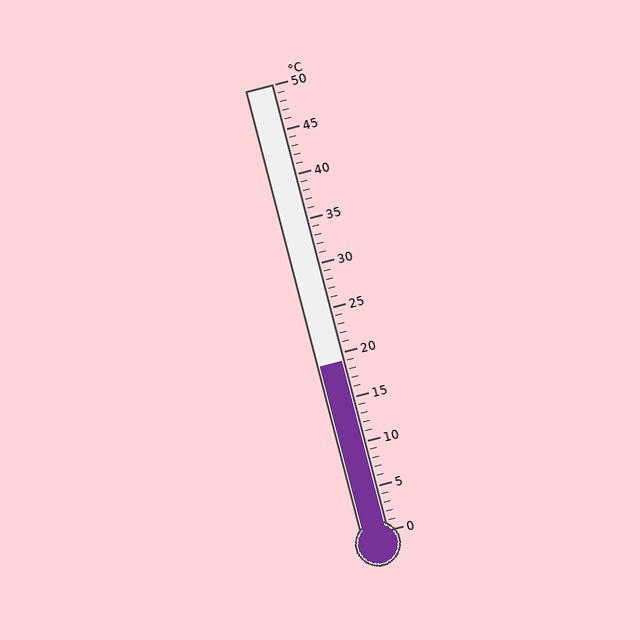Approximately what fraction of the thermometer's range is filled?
The thermometer is filled to approximately 40% of its range.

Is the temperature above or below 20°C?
The temperature is below 20°C.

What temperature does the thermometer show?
The thermometer shows approximately 19°C.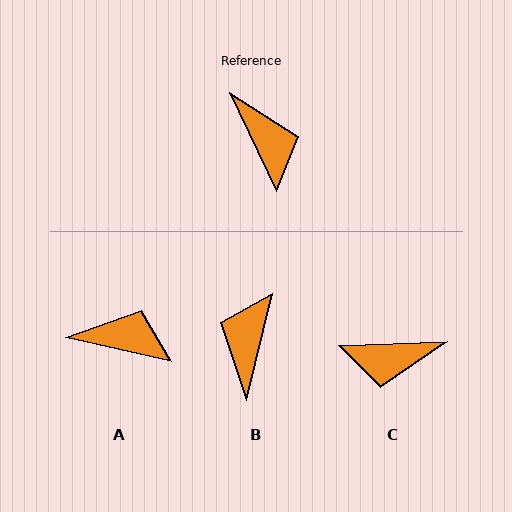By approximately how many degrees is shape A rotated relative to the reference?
Approximately 52 degrees counter-clockwise.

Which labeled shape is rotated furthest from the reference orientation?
B, about 141 degrees away.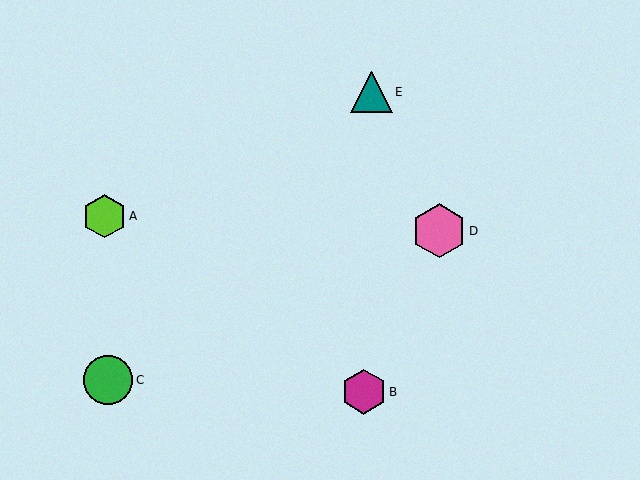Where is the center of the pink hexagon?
The center of the pink hexagon is at (439, 231).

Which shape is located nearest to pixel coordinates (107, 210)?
The lime hexagon (labeled A) at (104, 216) is nearest to that location.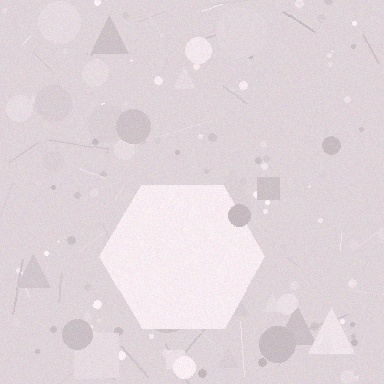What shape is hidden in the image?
A hexagon is hidden in the image.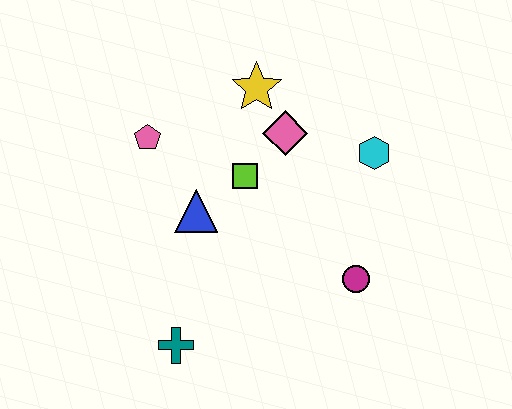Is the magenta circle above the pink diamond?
No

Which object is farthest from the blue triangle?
The cyan hexagon is farthest from the blue triangle.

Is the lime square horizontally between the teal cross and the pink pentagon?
No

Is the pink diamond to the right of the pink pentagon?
Yes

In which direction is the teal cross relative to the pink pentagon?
The teal cross is below the pink pentagon.